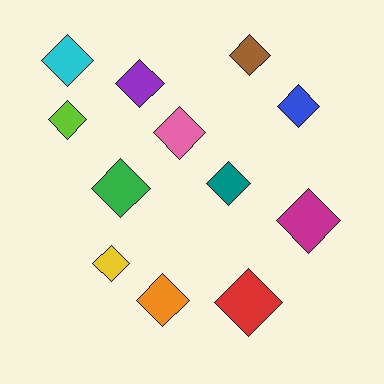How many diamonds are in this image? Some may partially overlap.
There are 12 diamonds.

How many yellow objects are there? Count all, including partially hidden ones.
There is 1 yellow object.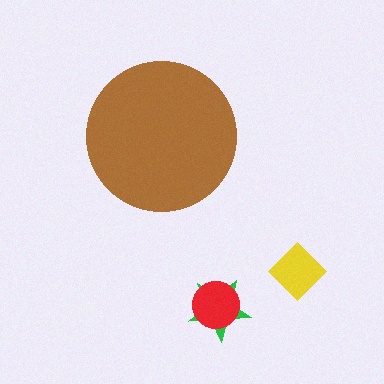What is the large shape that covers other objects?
A brown circle.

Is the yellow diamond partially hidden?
No, the yellow diamond is fully visible.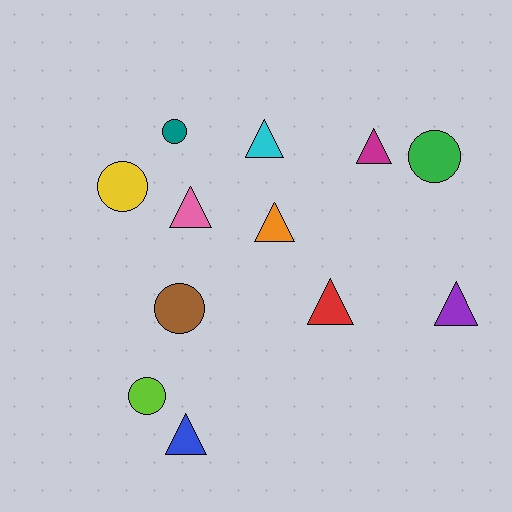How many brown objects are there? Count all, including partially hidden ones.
There is 1 brown object.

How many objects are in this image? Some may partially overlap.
There are 12 objects.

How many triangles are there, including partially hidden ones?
There are 7 triangles.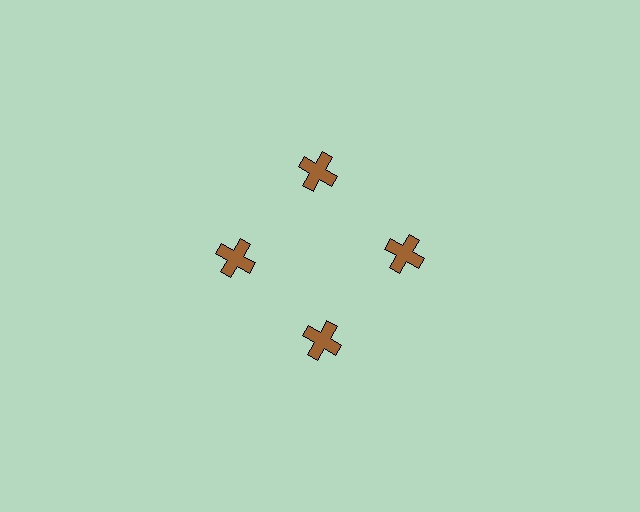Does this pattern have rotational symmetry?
Yes, this pattern has 4-fold rotational symmetry. It looks the same after rotating 90 degrees around the center.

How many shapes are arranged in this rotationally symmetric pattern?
There are 4 shapes, arranged in 4 groups of 1.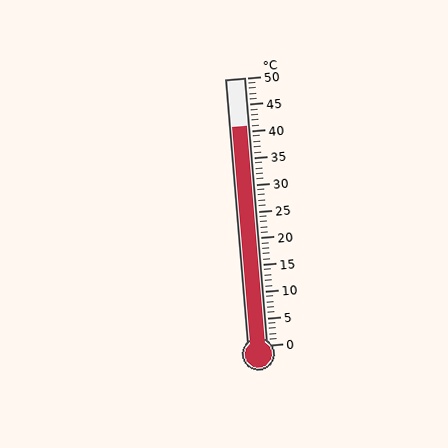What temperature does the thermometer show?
The thermometer shows approximately 41°C.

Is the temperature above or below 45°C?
The temperature is below 45°C.